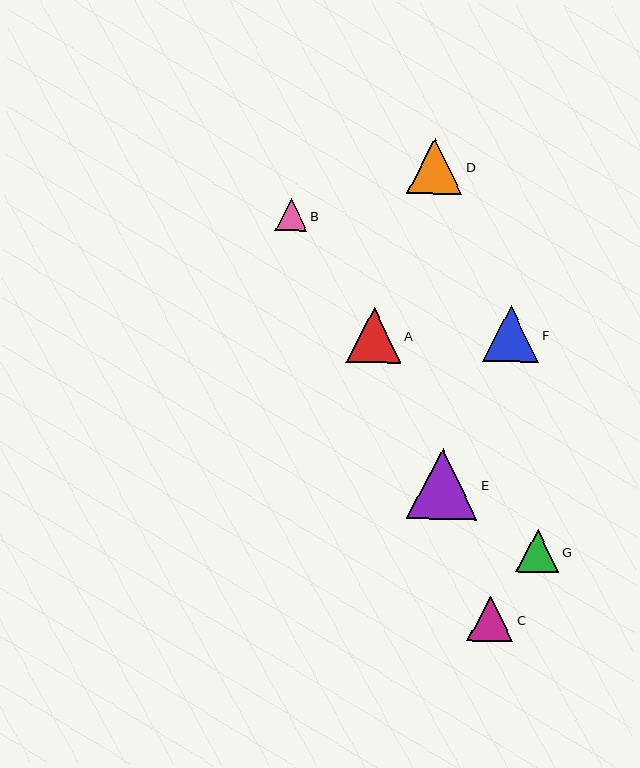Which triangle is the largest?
Triangle E is the largest with a size of approximately 71 pixels.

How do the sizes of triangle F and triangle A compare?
Triangle F and triangle A are approximately the same size.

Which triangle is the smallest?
Triangle B is the smallest with a size of approximately 32 pixels.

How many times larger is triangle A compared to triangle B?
Triangle A is approximately 1.7 times the size of triangle B.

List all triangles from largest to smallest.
From largest to smallest: E, F, D, A, C, G, B.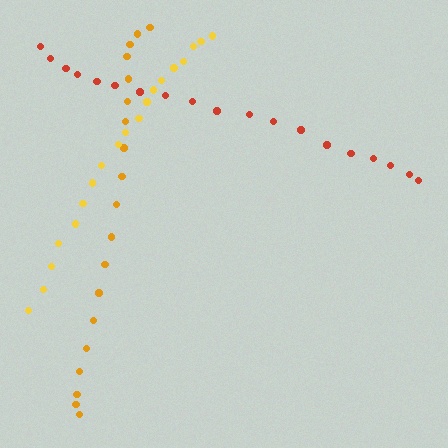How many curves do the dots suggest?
There are 3 distinct paths.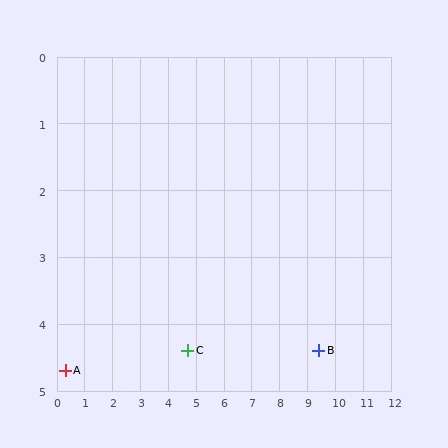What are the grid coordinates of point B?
Point B is at approximately (9.4, 4.4).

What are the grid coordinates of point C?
Point C is at approximately (4.7, 4.4).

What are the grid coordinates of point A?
Point A is at approximately (0.3, 4.7).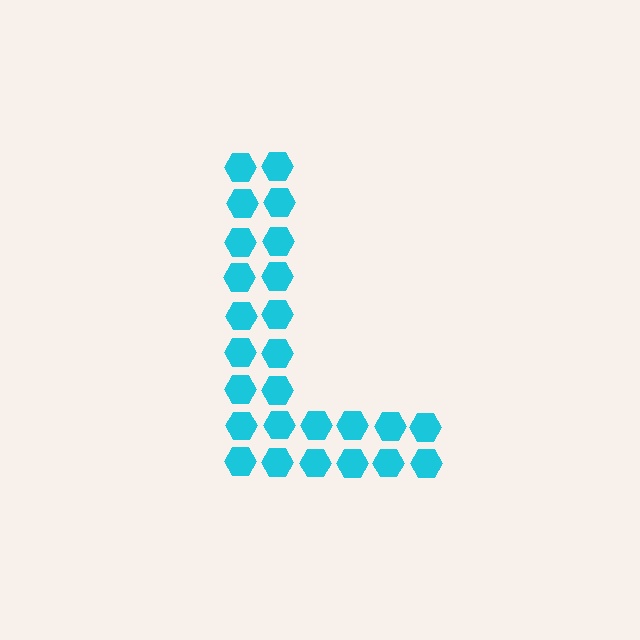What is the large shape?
The large shape is the letter L.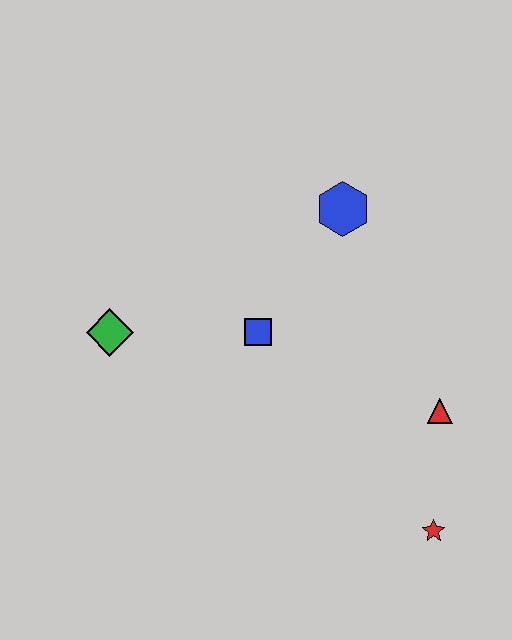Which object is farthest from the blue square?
The red star is farthest from the blue square.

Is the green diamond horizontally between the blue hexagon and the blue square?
No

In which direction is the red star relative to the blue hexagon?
The red star is below the blue hexagon.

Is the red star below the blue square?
Yes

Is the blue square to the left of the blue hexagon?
Yes